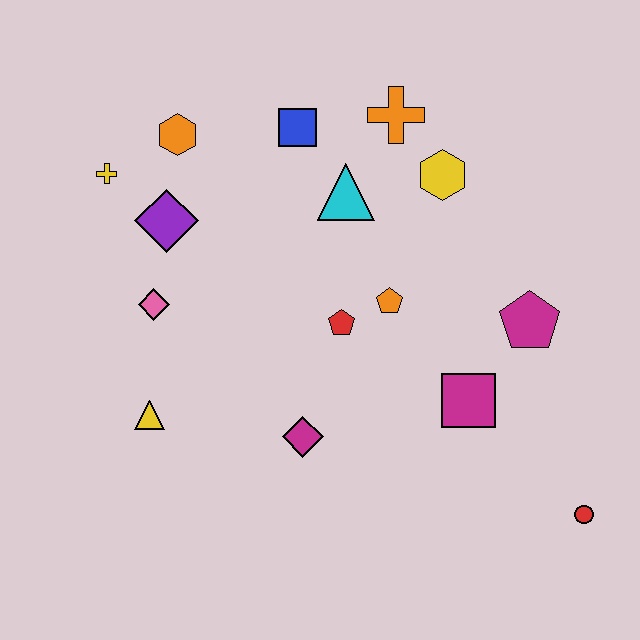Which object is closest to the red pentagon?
The orange pentagon is closest to the red pentagon.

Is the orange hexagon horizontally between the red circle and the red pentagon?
No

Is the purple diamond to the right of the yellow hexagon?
No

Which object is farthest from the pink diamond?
The red circle is farthest from the pink diamond.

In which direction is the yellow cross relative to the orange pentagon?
The yellow cross is to the left of the orange pentagon.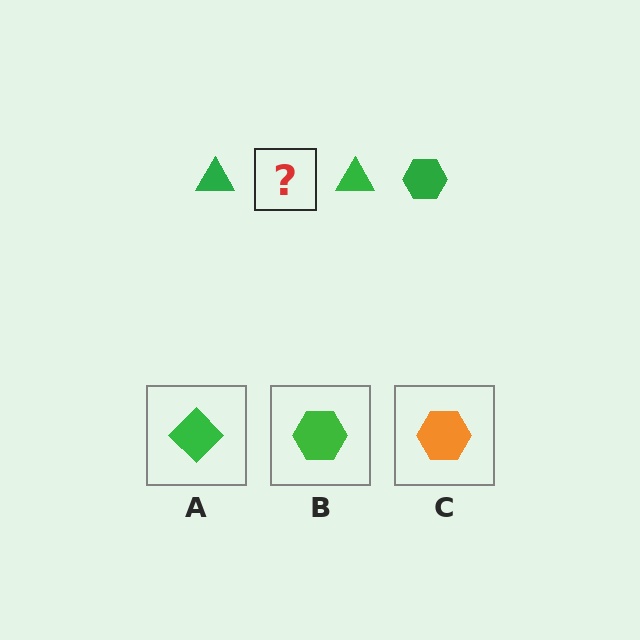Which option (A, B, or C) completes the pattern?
B.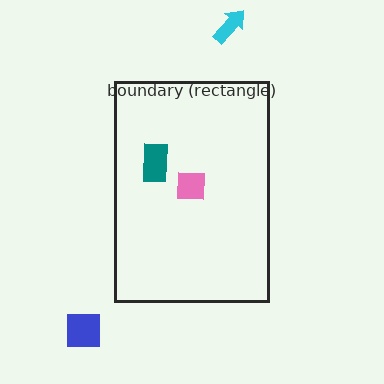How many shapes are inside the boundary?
2 inside, 2 outside.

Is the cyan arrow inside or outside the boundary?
Outside.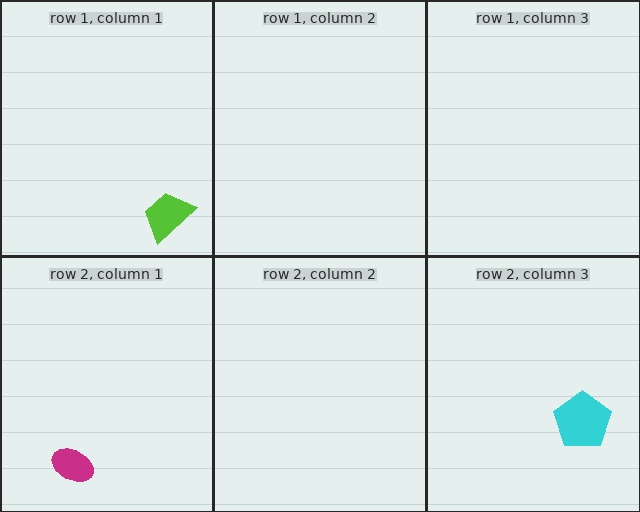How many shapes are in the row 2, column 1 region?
1.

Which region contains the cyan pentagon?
The row 2, column 3 region.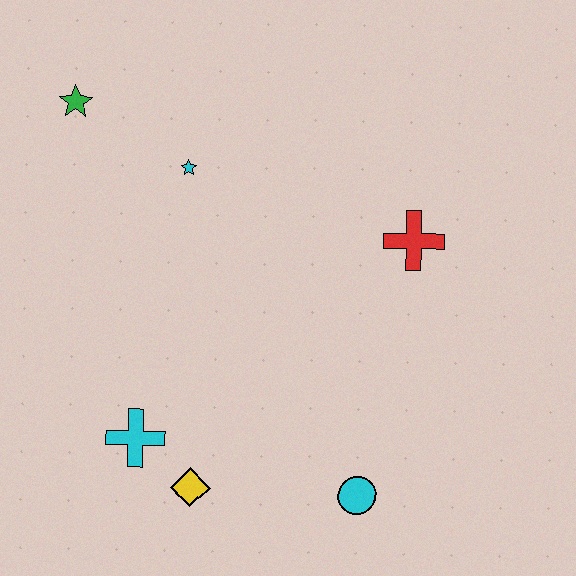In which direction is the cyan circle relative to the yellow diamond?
The cyan circle is to the right of the yellow diamond.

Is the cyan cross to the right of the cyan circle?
No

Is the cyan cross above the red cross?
No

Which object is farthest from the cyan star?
The cyan circle is farthest from the cyan star.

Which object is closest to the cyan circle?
The yellow diamond is closest to the cyan circle.